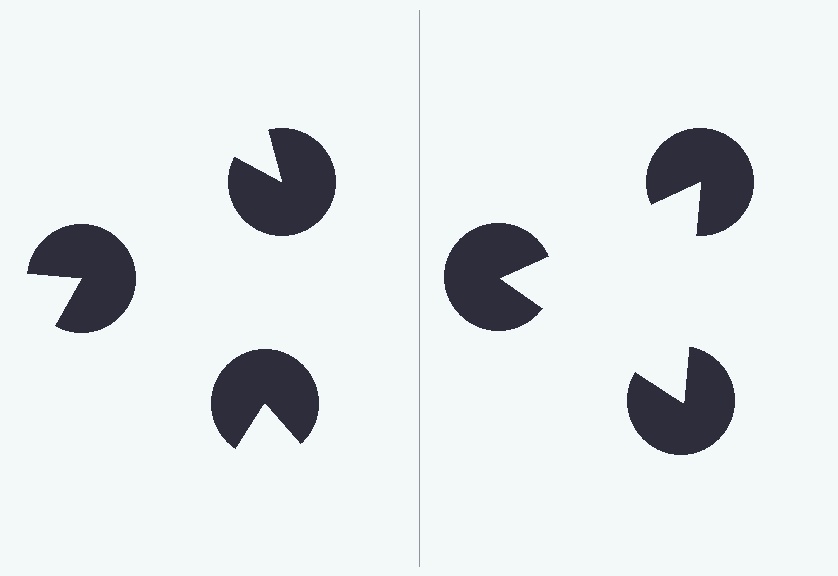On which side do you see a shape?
An illusory triangle appears on the right side. On the left side the wedge cuts are rotated, so no coherent shape forms.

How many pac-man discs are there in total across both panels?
6 — 3 on each side.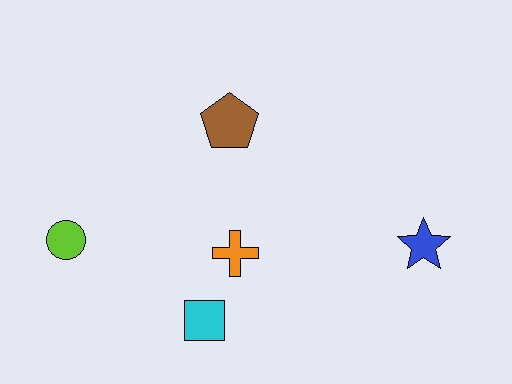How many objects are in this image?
There are 5 objects.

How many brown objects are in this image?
There is 1 brown object.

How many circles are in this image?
There is 1 circle.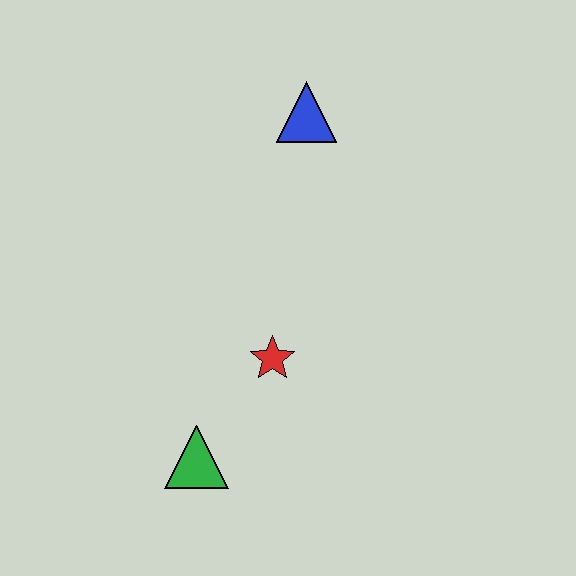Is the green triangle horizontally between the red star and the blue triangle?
No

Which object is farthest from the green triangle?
The blue triangle is farthest from the green triangle.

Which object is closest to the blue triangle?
The red star is closest to the blue triangle.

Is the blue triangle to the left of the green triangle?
No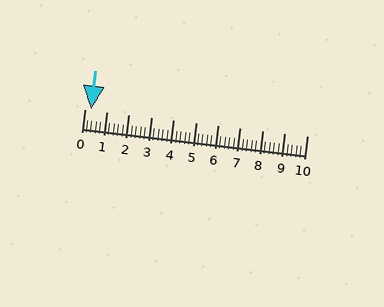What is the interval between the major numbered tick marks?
The major tick marks are spaced 1 units apart.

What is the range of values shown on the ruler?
The ruler shows values from 0 to 10.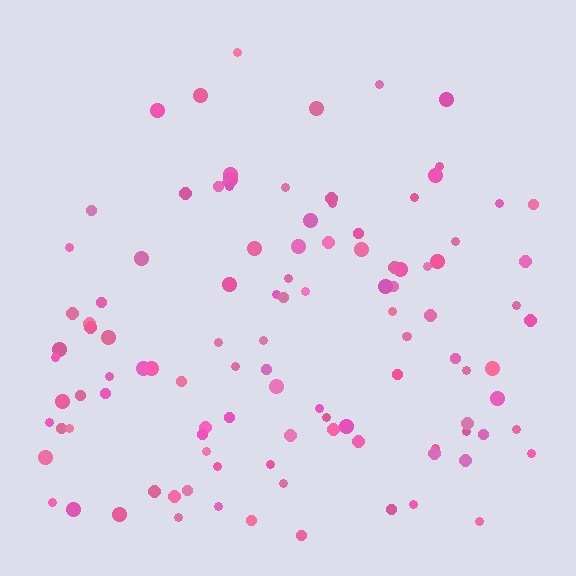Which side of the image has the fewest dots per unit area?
The top.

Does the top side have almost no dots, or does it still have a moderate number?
Still a moderate number, just noticeably fewer than the bottom.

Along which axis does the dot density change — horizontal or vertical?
Vertical.